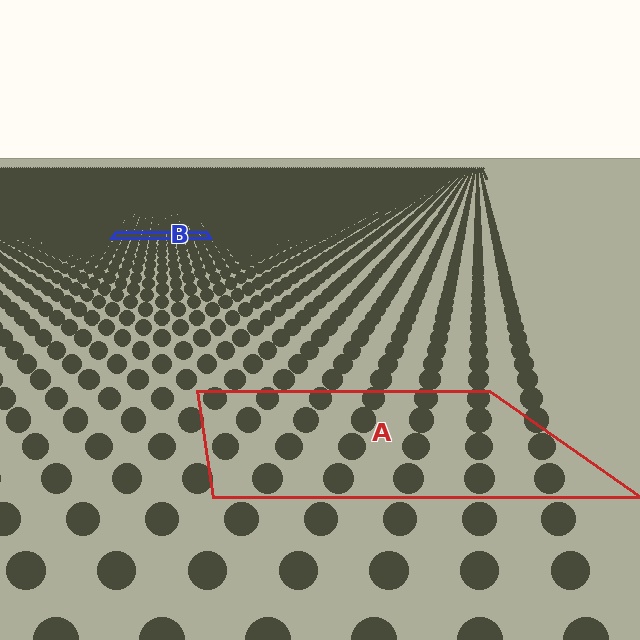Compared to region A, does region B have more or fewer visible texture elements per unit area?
Region B has more texture elements per unit area — they are packed more densely because it is farther away.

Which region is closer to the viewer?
Region A is closer. The texture elements there are larger and more spread out.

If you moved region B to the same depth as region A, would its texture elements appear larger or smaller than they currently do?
They would appear larger. At a closer depth, the same texture elements are projected at a bigger on-screen size.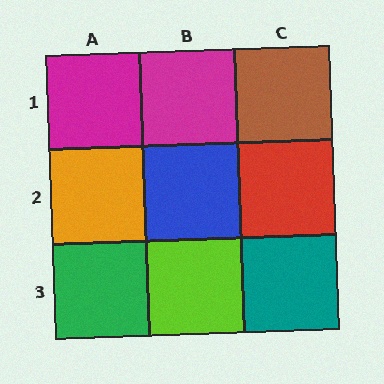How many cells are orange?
1 cell is orange.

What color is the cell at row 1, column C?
Brown.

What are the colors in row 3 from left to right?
Green, lime, teal.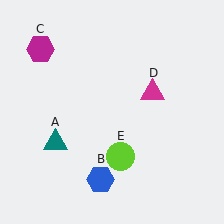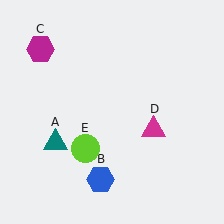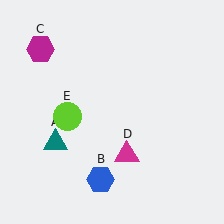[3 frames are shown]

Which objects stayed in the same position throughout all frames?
Teal triangle (object A) and blue hexagon (object B) and magenta hexagon (object C) remained stationary.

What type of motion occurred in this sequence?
The magenta triangle (object D), lime circle (object E) rotated clockwise around the center of the scene.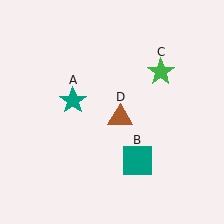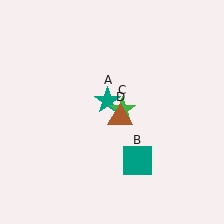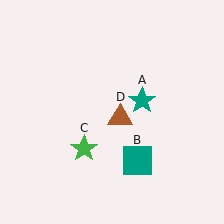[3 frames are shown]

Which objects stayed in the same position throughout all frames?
Teal square (object B) and brown triangle (object D) remained stationary.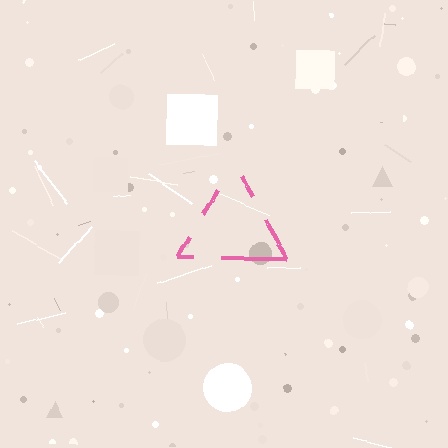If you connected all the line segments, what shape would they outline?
They would outline a triangle.